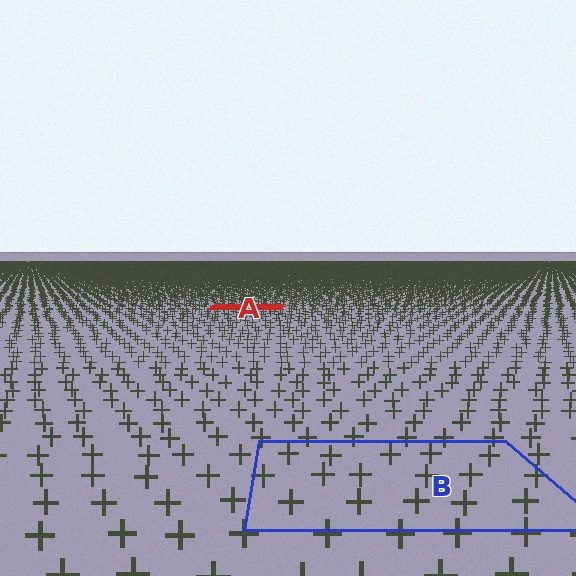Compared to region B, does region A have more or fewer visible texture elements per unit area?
Region A has more texture elements per unit area — they are packed more densely because it is farther away.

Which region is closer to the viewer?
Region B is closer. The texture elements there are larger and more spread out.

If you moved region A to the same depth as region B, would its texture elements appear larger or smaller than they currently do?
They would appear larger. At a closer depth, the same texture elements are projected at a bigger on-screen size.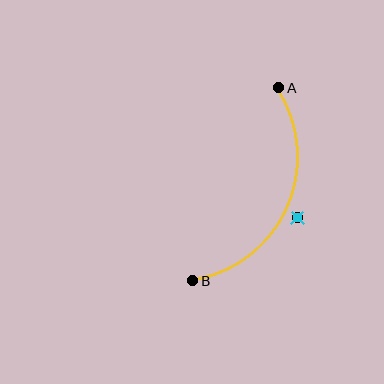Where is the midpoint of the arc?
The arc midpoint is the point on the curve farthest from the straight line joining A and B. It sits to the right of that line.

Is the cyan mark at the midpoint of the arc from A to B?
No — the cyan mark does not lie on the arc at all. It sits slightly outside the curve.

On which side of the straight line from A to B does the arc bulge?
The arc bulges to the right of the straight line connecting A and B.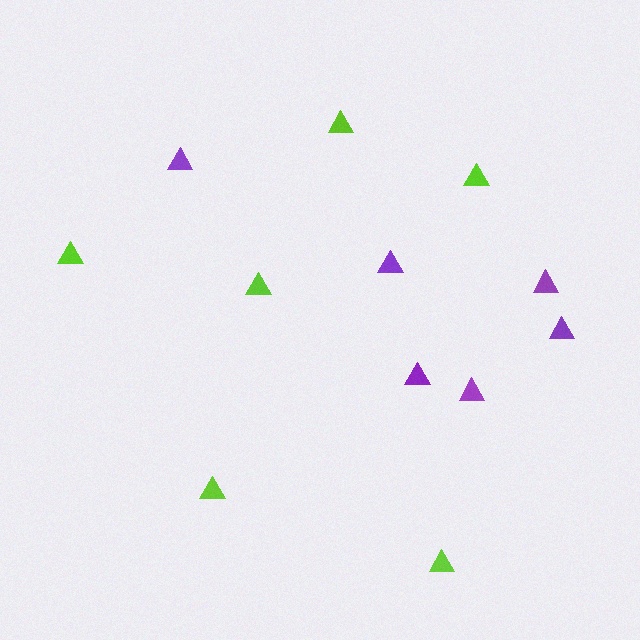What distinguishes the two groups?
There are 2 groups: one group of purple triangles (6) and one group of lime triangles (6).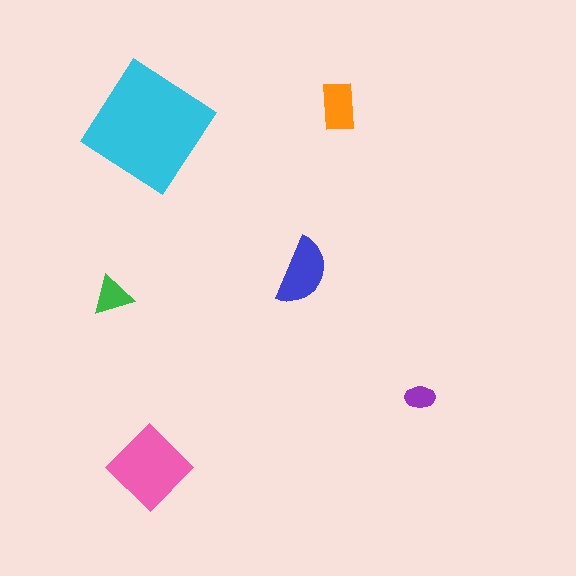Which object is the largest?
The cyan diamond.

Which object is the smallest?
The purple ellipse.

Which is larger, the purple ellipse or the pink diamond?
The pink diamond.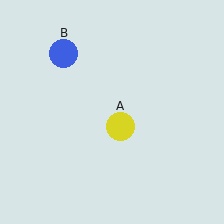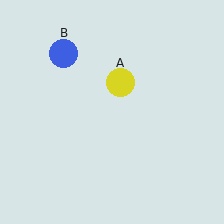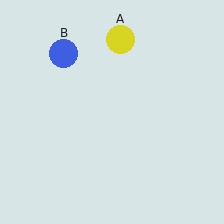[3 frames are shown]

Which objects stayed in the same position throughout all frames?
Blue circle (object B) remained stationary.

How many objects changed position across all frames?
1 object changed position: yellow circle (object A).